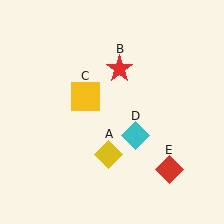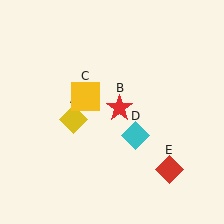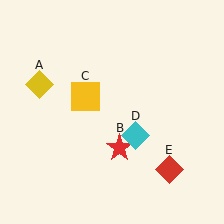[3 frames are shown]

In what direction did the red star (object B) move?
The red star (object B) moved down.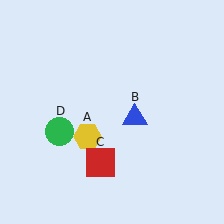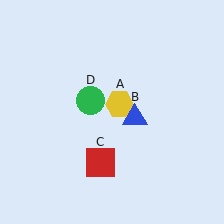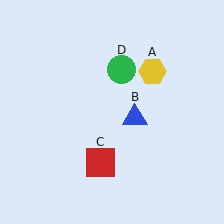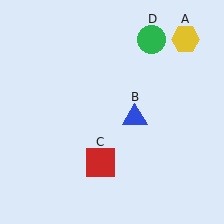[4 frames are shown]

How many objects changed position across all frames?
2 objects changed position: yellow hexagon (object A), green circle (object D).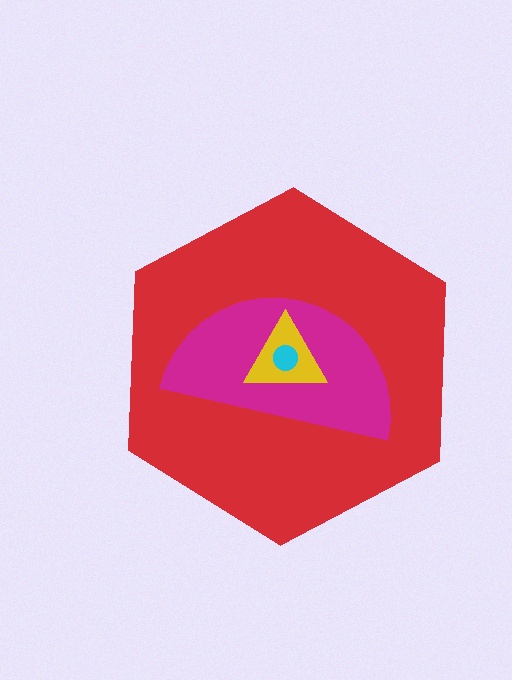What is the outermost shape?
The red hexagon.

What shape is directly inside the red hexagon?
The magenta semicircle.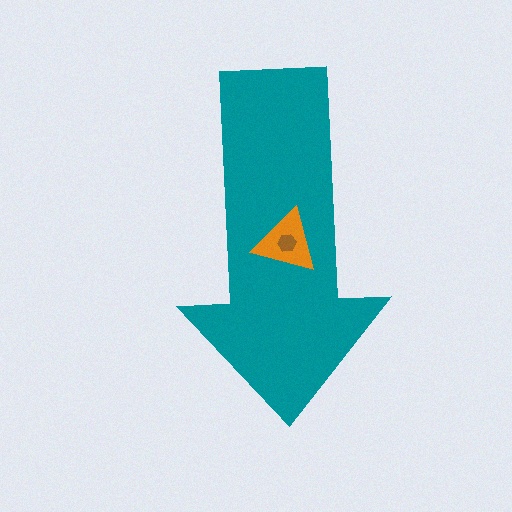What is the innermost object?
The brown hexagon.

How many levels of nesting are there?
3.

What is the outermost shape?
The teal arrow.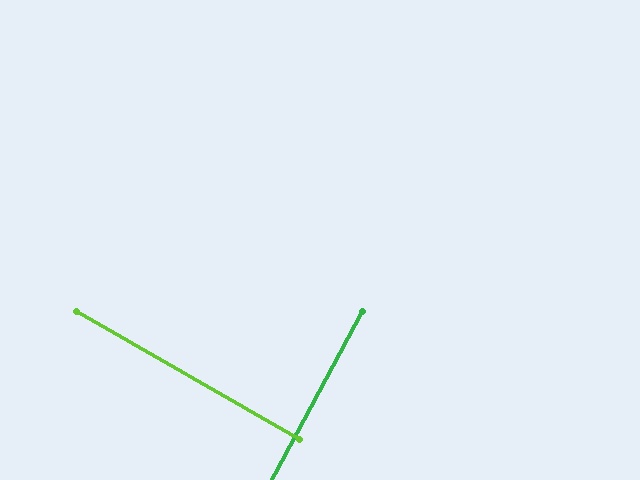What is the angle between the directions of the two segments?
Approximately 89 degrees.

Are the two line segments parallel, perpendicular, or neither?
Perpendicular — they meet at approximately 89°.